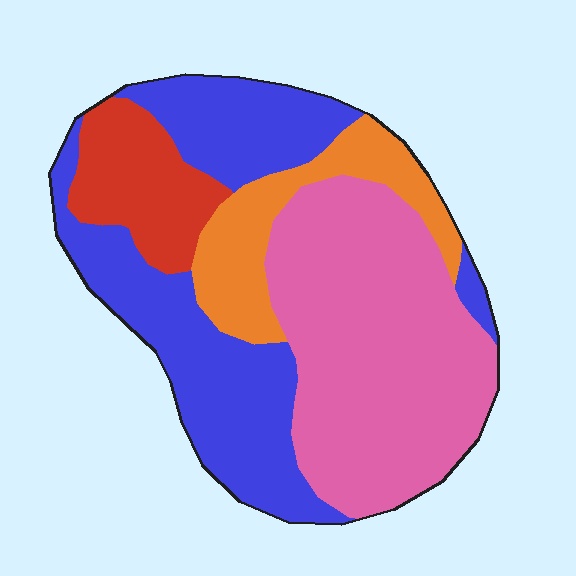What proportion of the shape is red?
Red takes up about one eighth (1/8) of the shape.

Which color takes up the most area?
Pink, at roughly 40%.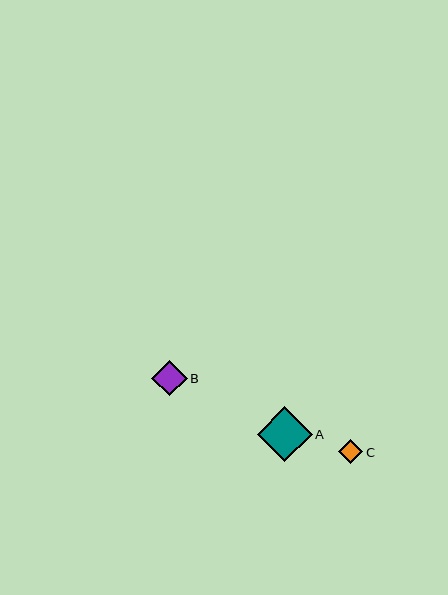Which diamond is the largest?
Diamond A is the largest with a size of approximately 55 pixels.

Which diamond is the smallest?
Diamond C is the smallest with a size of approximately 24 pixels.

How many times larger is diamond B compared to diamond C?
Diamond B is approximately 1.5 times the size of diamond C.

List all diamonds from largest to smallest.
From largest to smallest: A, B, C.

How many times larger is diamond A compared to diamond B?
Diamond A is approximately 1.6 times the size of diamond B.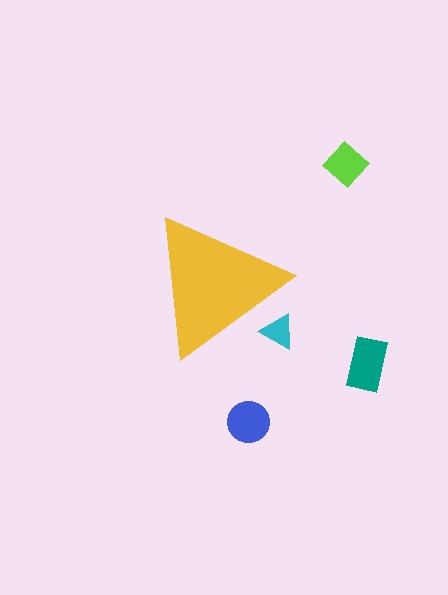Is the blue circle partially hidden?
No, the blue circle is fully visible.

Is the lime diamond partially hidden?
No, the lime diamond is fully visible.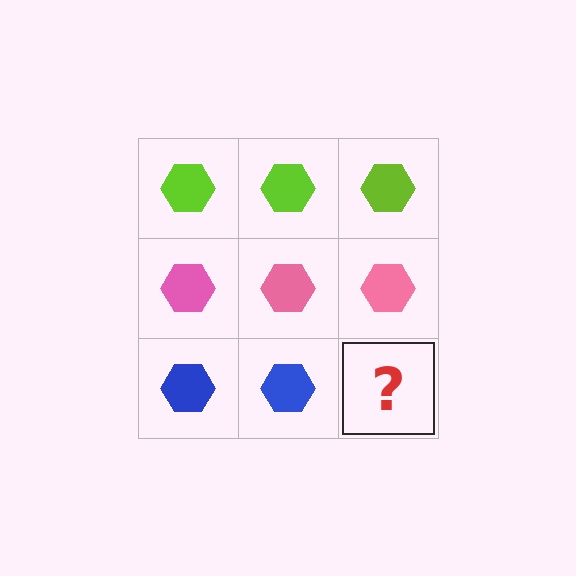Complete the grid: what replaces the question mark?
The question mark should be replaced with a blue hexagon.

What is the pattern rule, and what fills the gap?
The rule is that each row has a consistent color. The gap should be filled with a blue hexagon.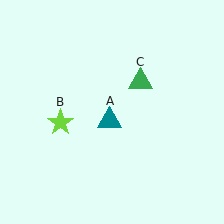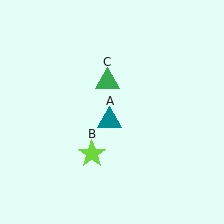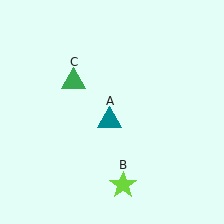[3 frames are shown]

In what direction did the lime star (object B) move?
The lime star (object B) moved down and to the right.